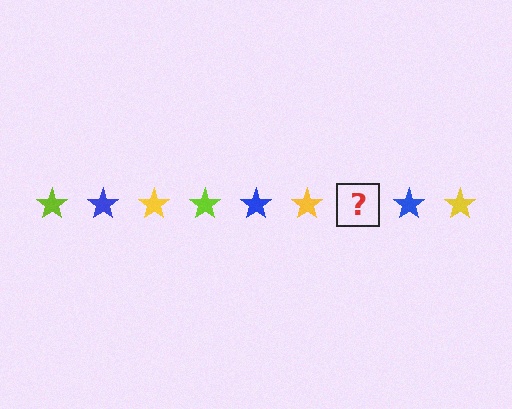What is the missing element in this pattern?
The missing element is a lime star.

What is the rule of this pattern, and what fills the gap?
The rule is that the pattern cycles through lime, blue, yellow stars. The gap should be filled with a lime star.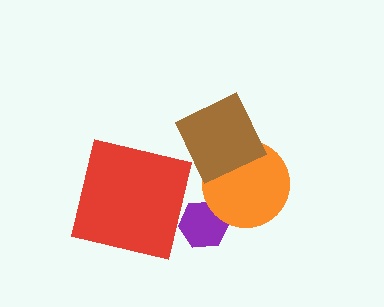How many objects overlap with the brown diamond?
1 object overlaps with the brown diamond.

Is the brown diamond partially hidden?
No, no other shape covers it.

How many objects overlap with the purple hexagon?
1 object overlaps with the purple hexagon.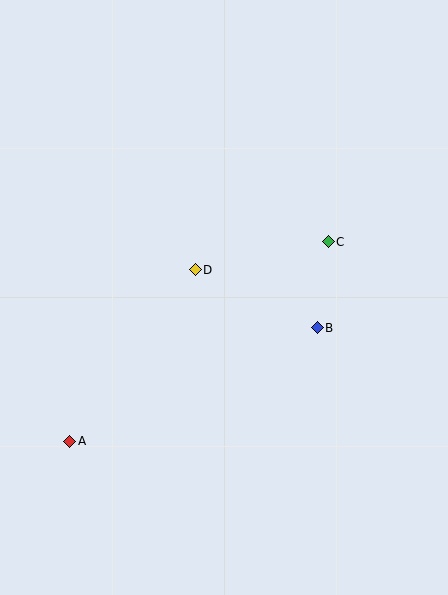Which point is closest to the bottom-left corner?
Point A is closest to the bottom-left corner.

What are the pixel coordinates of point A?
Point A is at (70, 441).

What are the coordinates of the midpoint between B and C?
The midpoint between B and C is at (323, 285).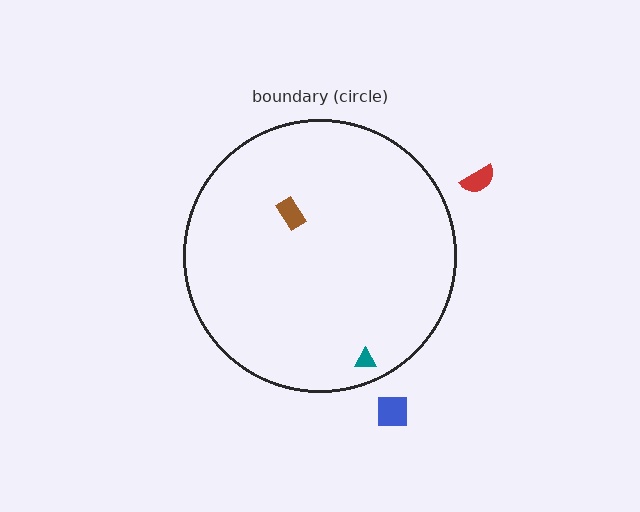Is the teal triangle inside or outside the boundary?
Inside.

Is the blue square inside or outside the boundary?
Outside.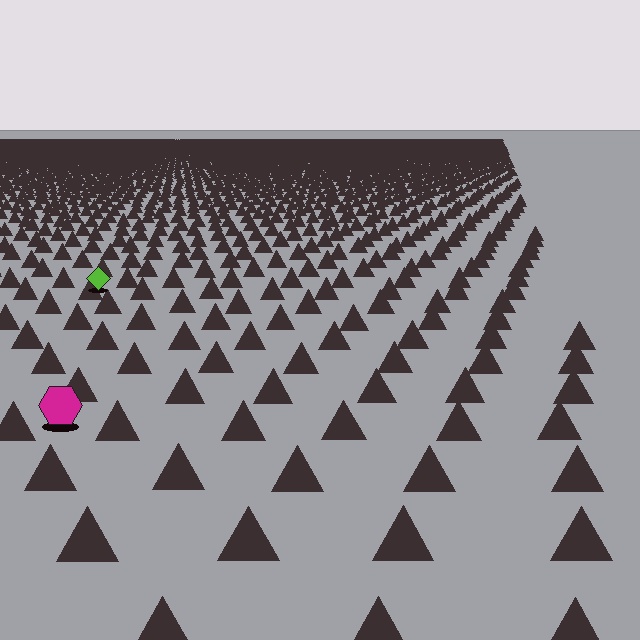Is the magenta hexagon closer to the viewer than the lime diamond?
Yes. The magenta hexagon is closer — you can tell from the texture gradient: the ground texture is coarser near it.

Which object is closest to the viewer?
The magenta hexagon is closest. The texture marks near it are larger and more spread out.